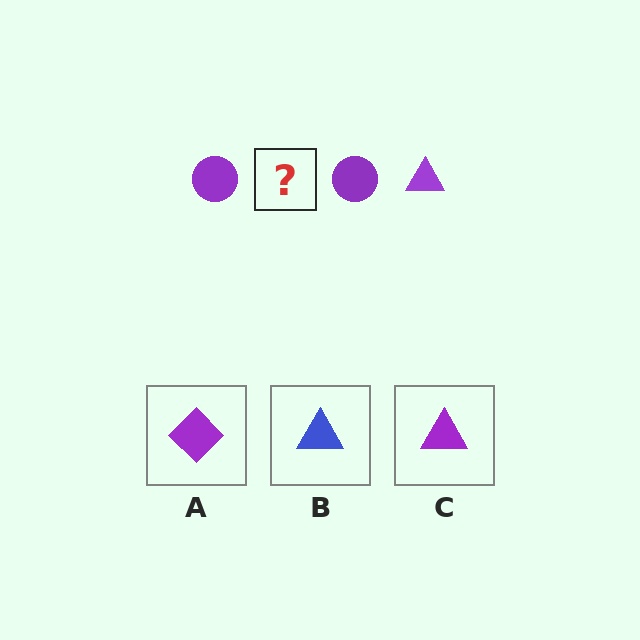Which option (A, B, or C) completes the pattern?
C.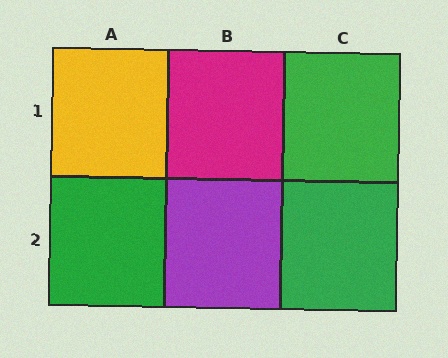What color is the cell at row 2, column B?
Purple.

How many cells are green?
3 cells are green.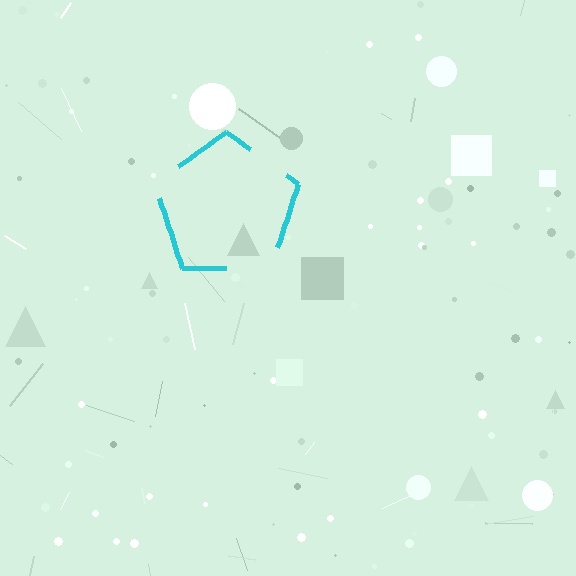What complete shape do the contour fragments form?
The contour fragments form a pentagon.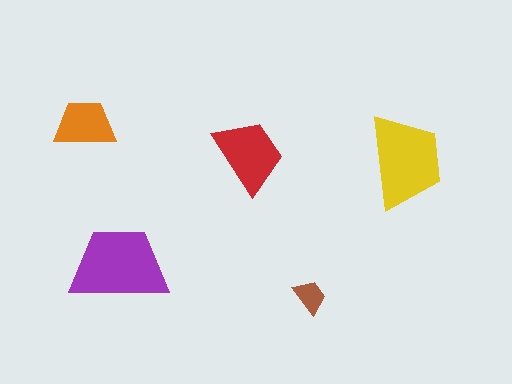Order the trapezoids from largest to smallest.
the purple one, the yellow one, the red one, the orange one, the brown one.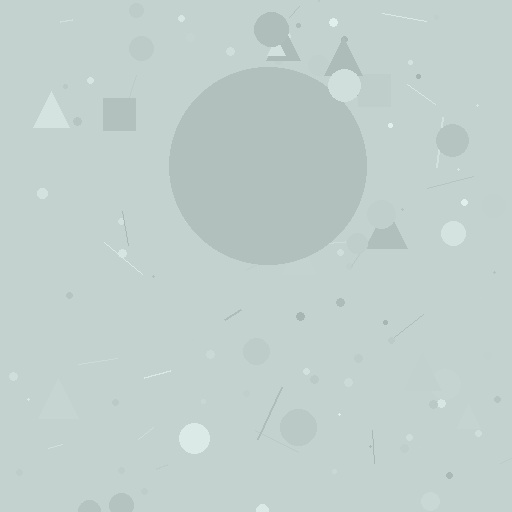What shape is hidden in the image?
A circle is hidden in the image.